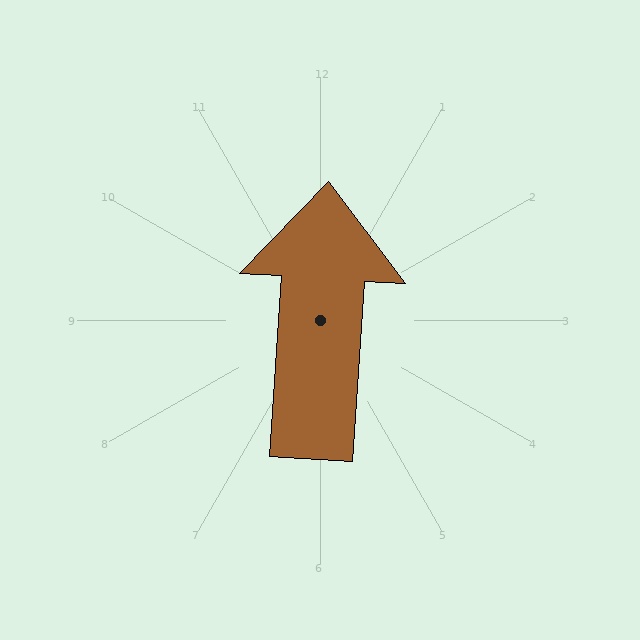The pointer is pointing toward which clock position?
Roughly 12 o'clock.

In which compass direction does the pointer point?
North.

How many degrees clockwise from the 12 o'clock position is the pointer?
Approximately 4 degrees.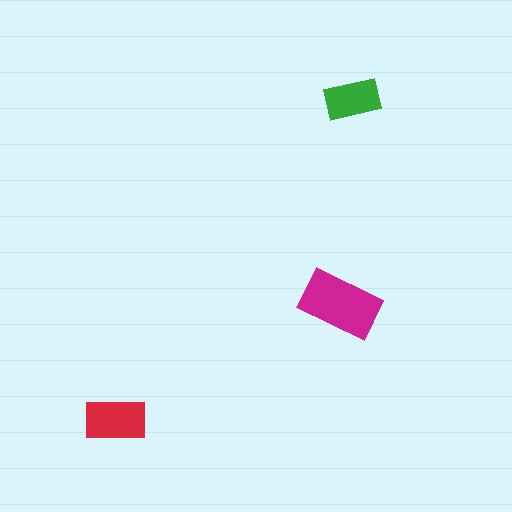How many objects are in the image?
There are 3 objects in the image.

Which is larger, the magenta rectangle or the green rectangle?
The magenta one.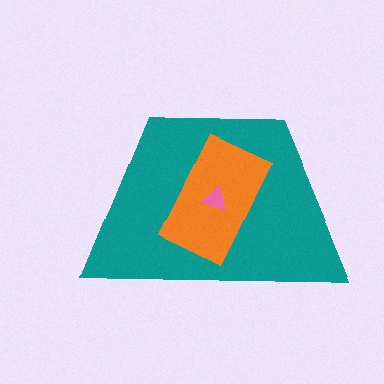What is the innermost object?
The pink triangle.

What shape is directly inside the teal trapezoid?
The orange rectangle.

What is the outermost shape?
The teal trapezoid.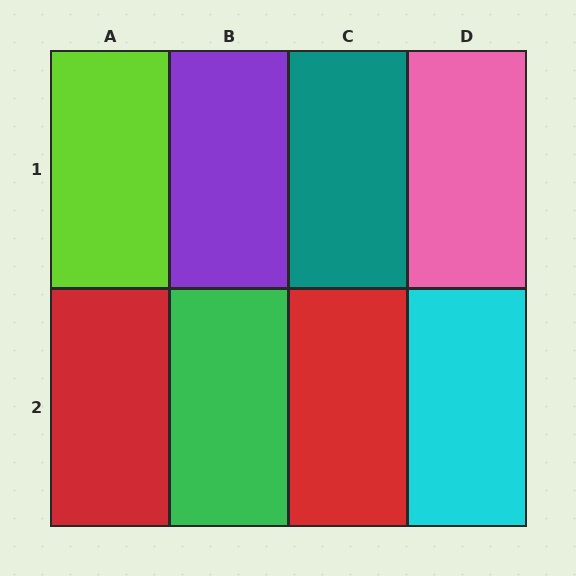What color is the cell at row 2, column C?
Red.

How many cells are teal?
1 cell is teal.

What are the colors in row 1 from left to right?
Lime, purple, teal, pink.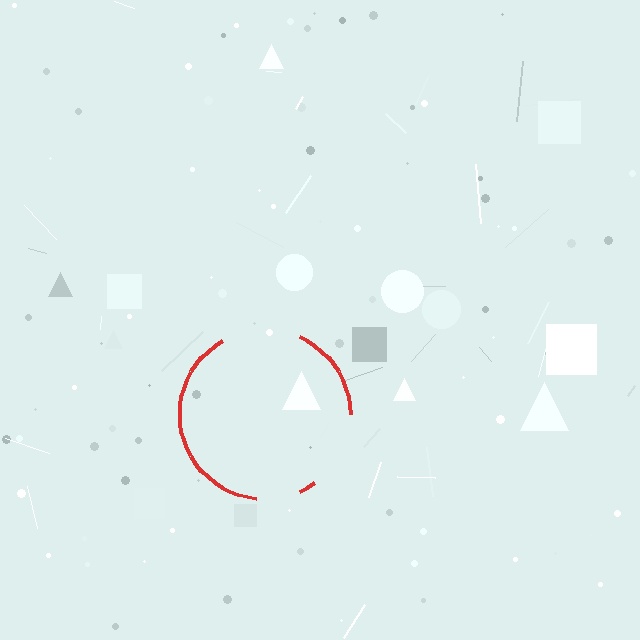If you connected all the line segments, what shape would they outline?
They would outline a circle.